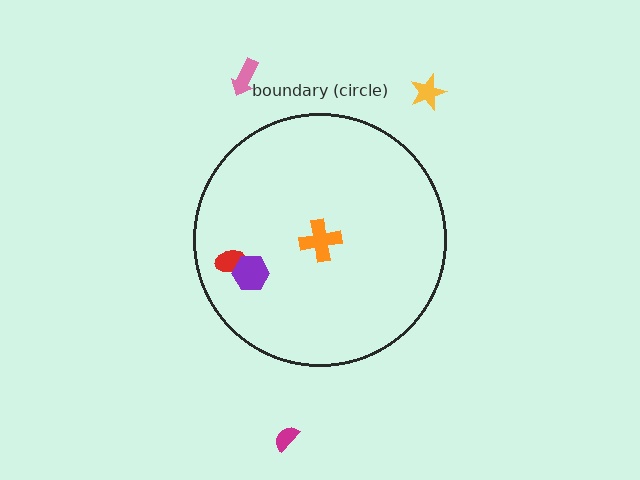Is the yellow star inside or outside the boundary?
Outside.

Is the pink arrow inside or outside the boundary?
Outside.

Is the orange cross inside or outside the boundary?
Inside.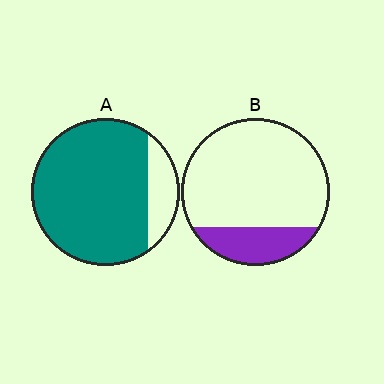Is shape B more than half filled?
No.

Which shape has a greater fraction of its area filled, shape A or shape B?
Shape A.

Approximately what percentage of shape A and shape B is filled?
A is approximately 85% and B is approximately 20%.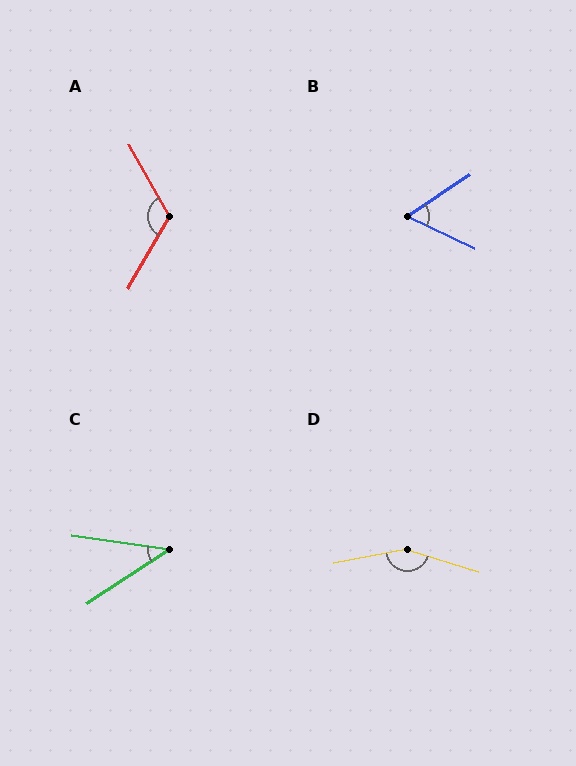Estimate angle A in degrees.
Approximately 121 degrees.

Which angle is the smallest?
C, at approximately 42 degrees.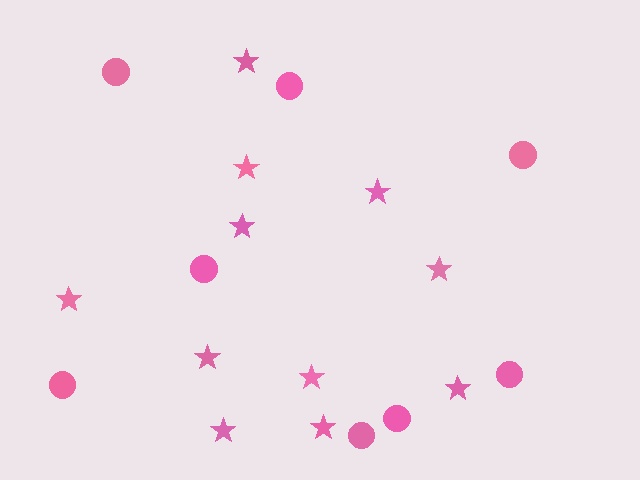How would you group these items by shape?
There are 2 groups: one group of stars (11) and one group of circles (8).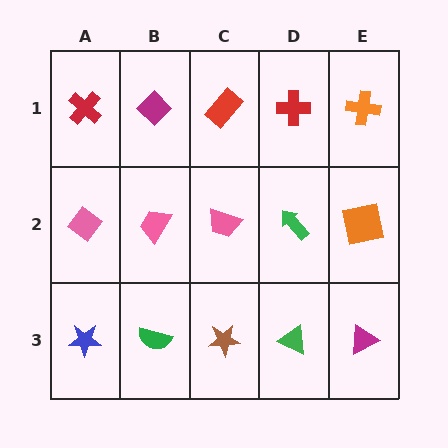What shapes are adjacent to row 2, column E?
An orange cross (row 1, column E), a magenta triangle (row 3, column E), a green arrow (row 2, column D).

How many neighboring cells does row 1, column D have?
3.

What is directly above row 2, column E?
An orange cross.